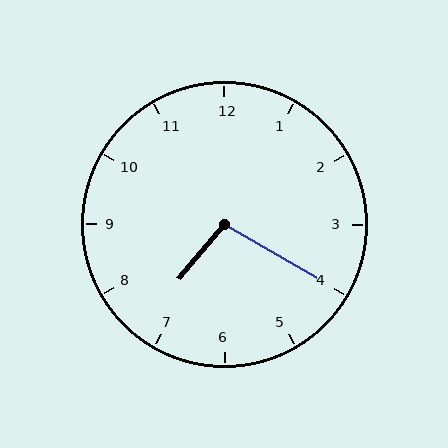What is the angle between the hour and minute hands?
Approximately 100 degrees.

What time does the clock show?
7:20.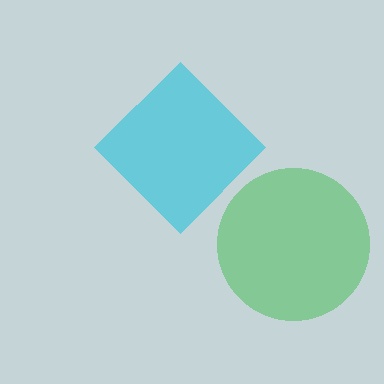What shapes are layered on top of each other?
The layered shapes are: a green circle, a cyan diamond.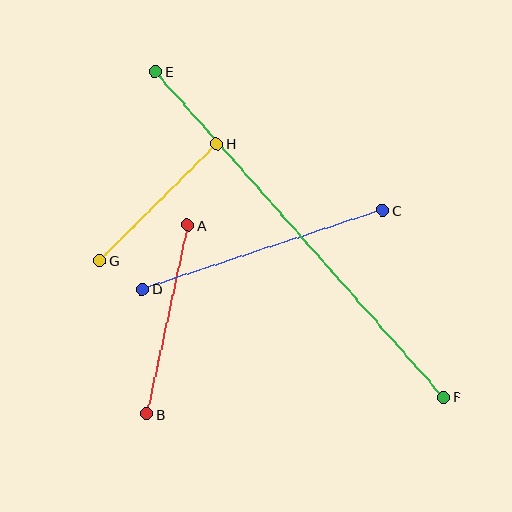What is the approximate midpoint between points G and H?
The midpoint is at approximately (158, 202) pixels.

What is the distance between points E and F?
The distance is approximately 435 pixels.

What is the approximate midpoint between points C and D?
The midpoint is at approximately (262, 250) pixels.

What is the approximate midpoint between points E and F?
The midpoint is at approximately (299, 234) pixels.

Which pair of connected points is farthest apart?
Points E and F are farthest apart.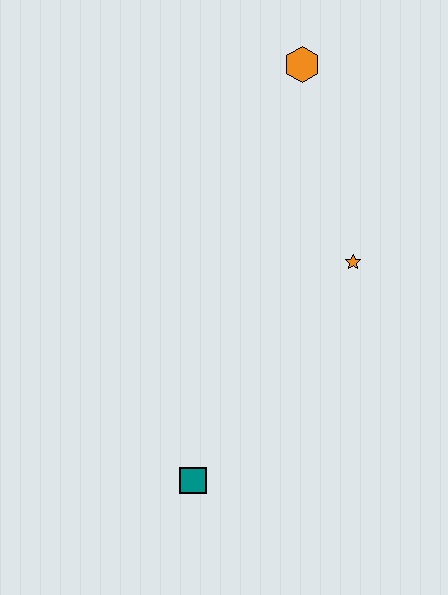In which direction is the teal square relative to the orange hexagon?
The teal square is below the orange hexagon.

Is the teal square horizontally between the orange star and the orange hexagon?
No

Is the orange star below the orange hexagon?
Yes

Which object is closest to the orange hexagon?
The orange star is closest to the orange hexagon.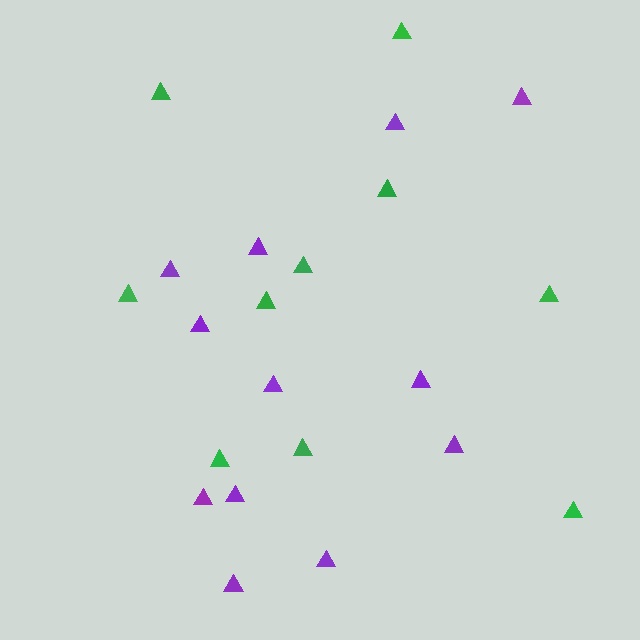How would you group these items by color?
There are 2 groups: one group of green triangles (10) and one group of purple triangles (12).